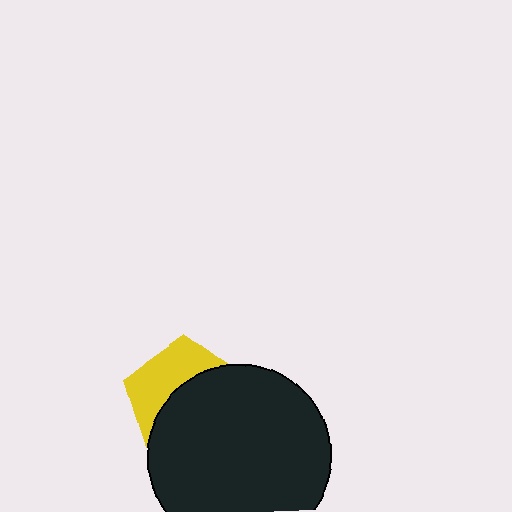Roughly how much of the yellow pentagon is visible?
A small part of it is visible (roughly 40%).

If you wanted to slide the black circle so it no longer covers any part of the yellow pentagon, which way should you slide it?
Slide it down — that is the most direct way to separate the two shapes.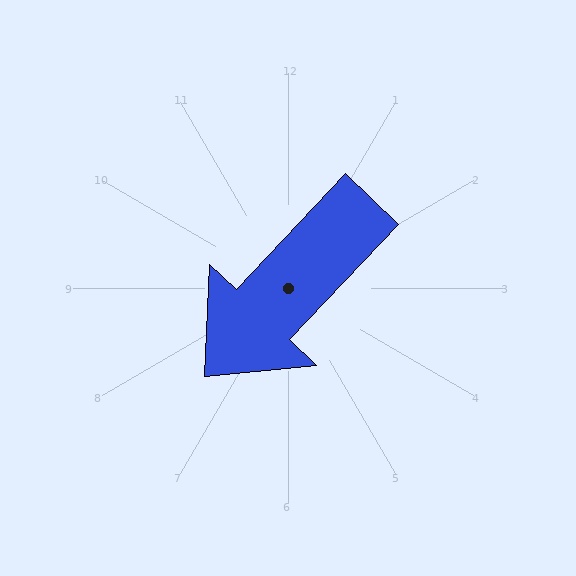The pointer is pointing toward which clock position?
Roughly 7 o'clock.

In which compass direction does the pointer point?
Southwest.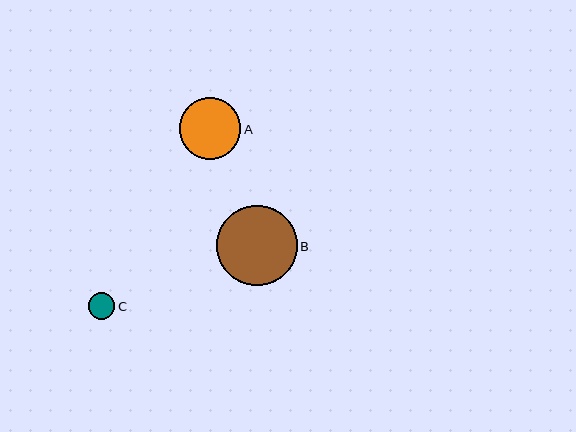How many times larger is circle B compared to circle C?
Circle B is approximately 3.1 times the size of circle C.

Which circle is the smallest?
Circle C is the smallest with a size of approximately 26 pixels.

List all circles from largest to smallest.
From largest to smallest: B, A, C.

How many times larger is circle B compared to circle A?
Circle B is approximately 1.3 times the size of circle A.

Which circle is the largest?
Circle B is the largest with a size of approximately 81 pixels.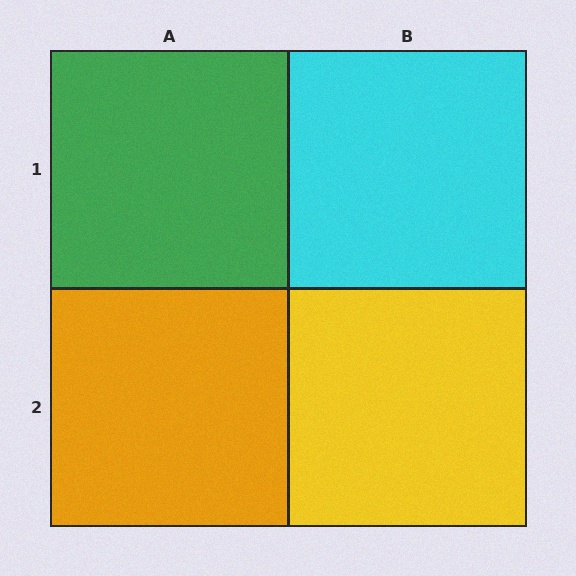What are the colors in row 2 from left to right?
Orange, yellow.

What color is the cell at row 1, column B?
Cyan.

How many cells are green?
1 cell is green.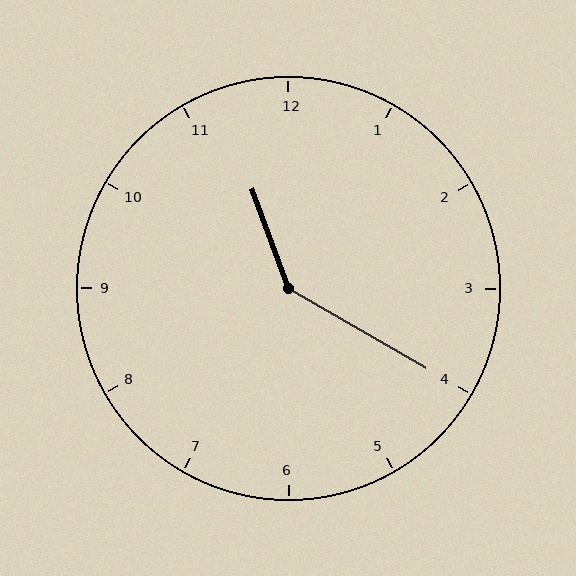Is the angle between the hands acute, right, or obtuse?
It is obtuse.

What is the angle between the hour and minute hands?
Approximately 140 degrees.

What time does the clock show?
11:20.